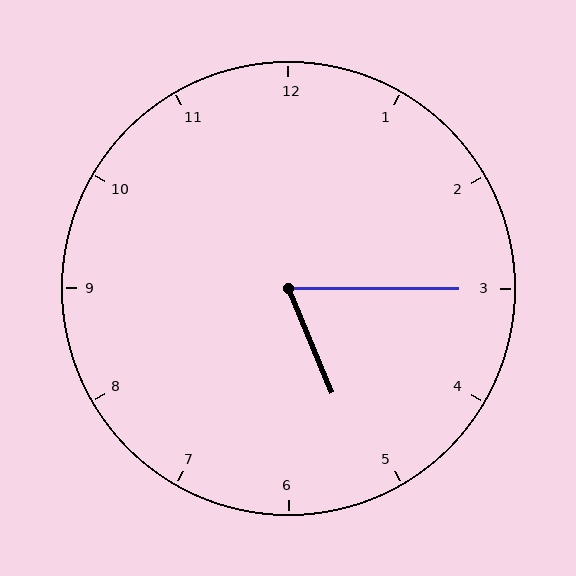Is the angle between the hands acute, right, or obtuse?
It is acute.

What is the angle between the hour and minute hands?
Approximately 68 degrees.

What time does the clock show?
5:15.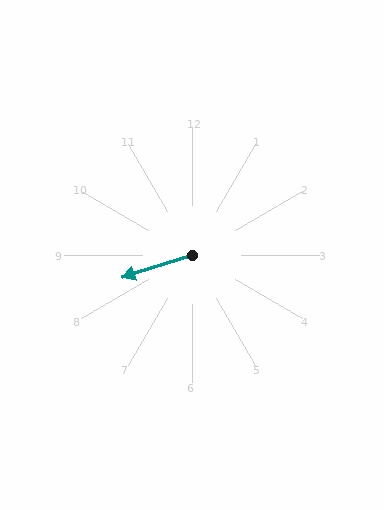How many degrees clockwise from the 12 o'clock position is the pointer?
Approximately 252 degrees.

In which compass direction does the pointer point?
West.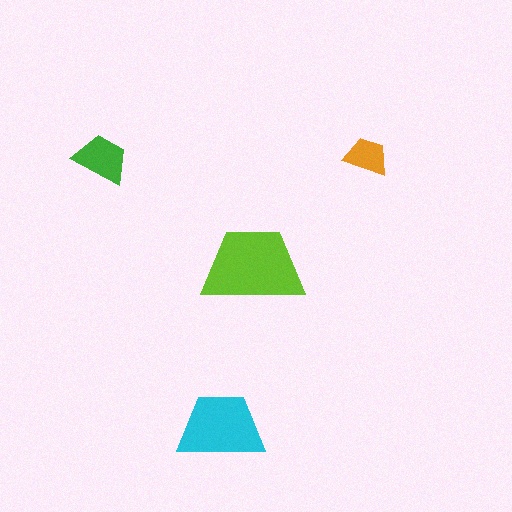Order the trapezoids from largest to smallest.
the lime one, the cyan one, the green one, the orange one.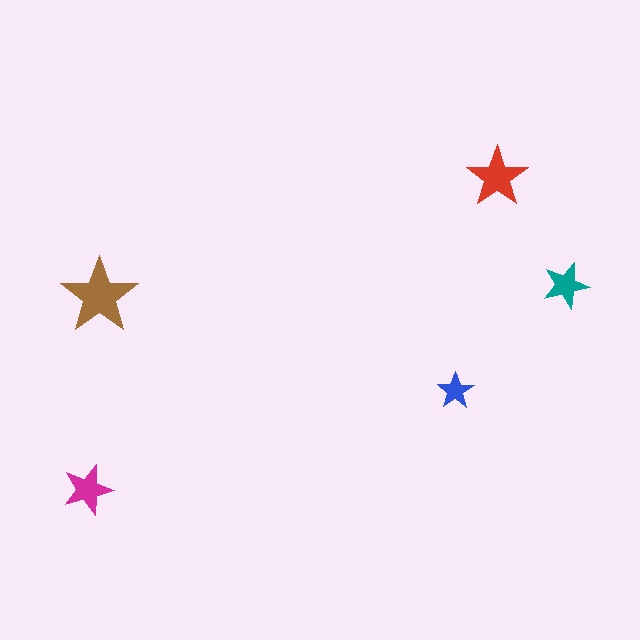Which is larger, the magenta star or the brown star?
The brown one.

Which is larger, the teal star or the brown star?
The brown one.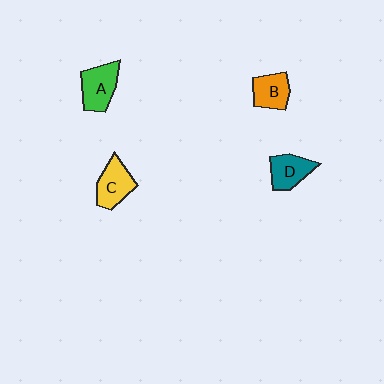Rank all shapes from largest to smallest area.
From largest to smallest: A (green), C (yellow), D (teal), B (orange).